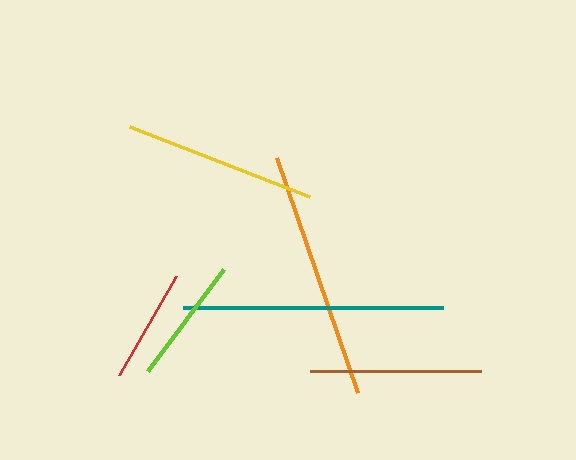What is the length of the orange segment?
The orange segment is approximately 248 pixels long.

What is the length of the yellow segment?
The yellow segment is approximately 193 pixels long.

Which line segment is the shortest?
The red line is the shortest at approximately 115 pixels.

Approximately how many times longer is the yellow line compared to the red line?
The yellow line is approximately 1.7 times the length of the red line.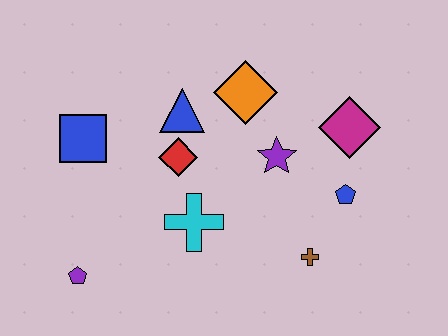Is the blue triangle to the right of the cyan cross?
No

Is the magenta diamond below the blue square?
No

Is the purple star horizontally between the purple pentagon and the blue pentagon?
Yes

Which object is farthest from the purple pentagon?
The magenta diamond is farthest from the purple pentagon.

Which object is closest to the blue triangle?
The red diamond is closest to the blue triangle.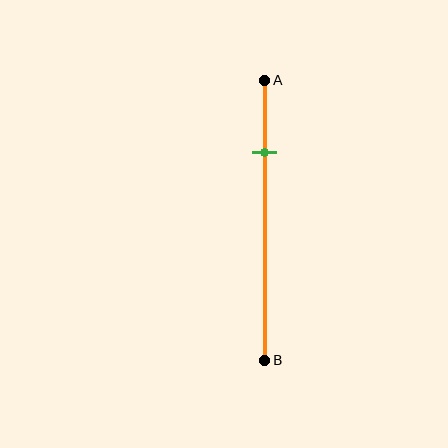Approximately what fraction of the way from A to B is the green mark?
The green mark is approximately 25% of the way from A to B.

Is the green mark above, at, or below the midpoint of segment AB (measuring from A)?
The green mark is above the midpoint of segment AB.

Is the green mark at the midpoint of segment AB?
No, the mark is at about 25% from A, not at the 50% midpoint.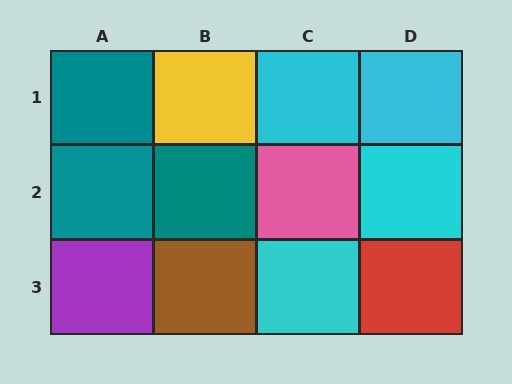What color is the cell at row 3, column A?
Purple.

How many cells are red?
1 cell is red.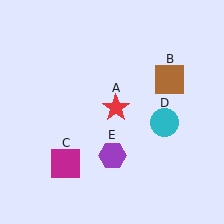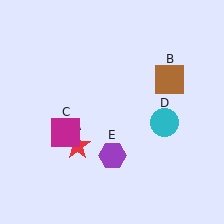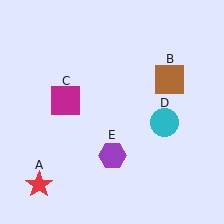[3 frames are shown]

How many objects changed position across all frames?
2 objects changed position: red star (object A), magenta square (object C).